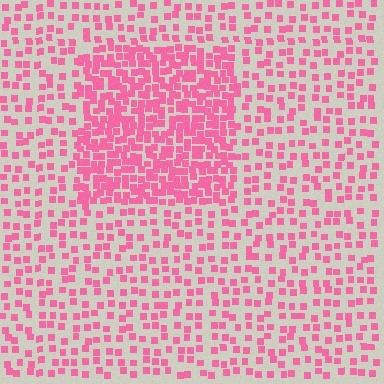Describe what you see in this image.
The image contains small pink elements arranged at two different densities. A rectangle-shaped region is visible where the elements are more densely packed than the surrounding area.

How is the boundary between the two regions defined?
The boundary is defined by a change in element density (approximately 2.3x ratio). All elements are the same color, size, and shape.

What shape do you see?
I see a rectangle.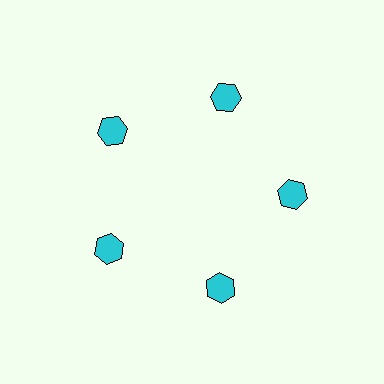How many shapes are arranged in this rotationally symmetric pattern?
There are 5 shapes, arranged in 5 groups of 1.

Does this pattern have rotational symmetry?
Yes, this pattern has 5-fold rotational symmetry. It looks the same after rotating 72 degrees around the center.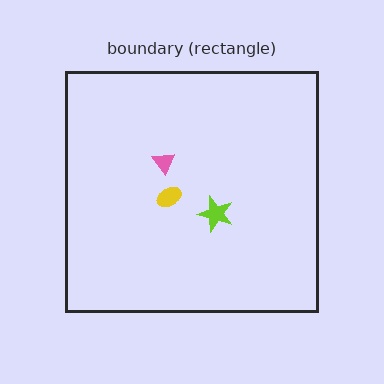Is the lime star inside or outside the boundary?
Inside.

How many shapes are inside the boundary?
3 inside, 0 outside.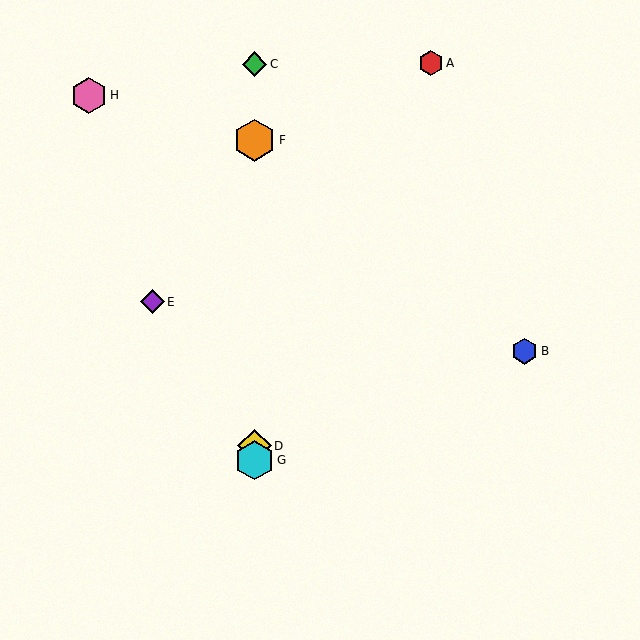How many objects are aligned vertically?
4 objects (C, D, F, G) are aligned vertically.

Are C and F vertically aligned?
Yes, both are at x≈254.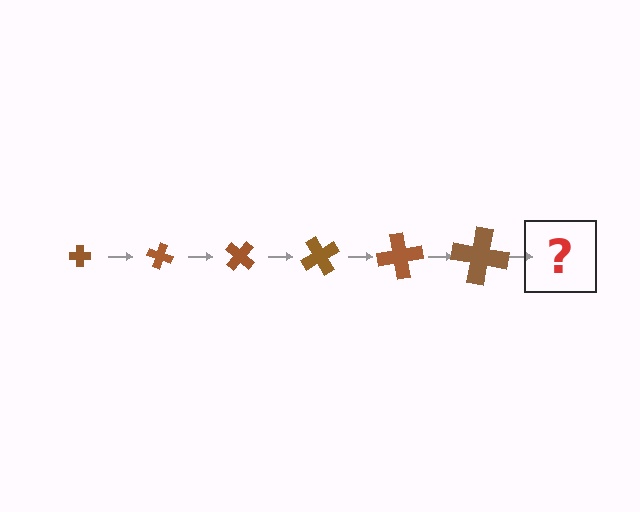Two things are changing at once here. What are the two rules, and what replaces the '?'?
The two rules are that the cross grows larger each step and it rotates 20 degrees each step. The '?' should be a cross, larger than the previous one and rotated 120 degrees from the start.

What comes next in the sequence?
The next element should be a cross, larger than the previous one and rotated 120 degrees from the start.